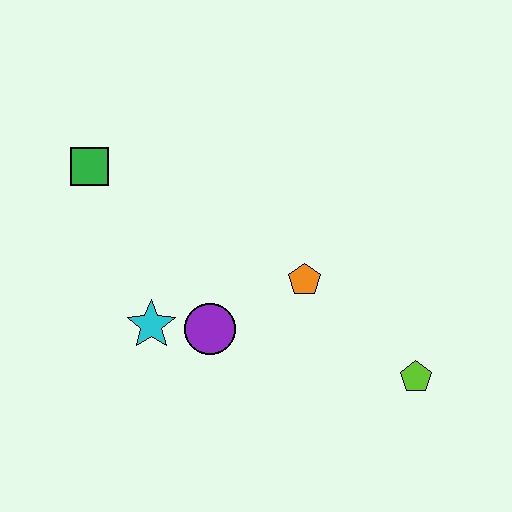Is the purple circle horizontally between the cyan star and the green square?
No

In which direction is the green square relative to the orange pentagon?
The green square is to the left of the orange pentagon.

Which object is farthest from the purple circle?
The lime pentagon is farthest from the purple circle.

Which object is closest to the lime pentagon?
The orange pentagon is closest to the lime pentagon.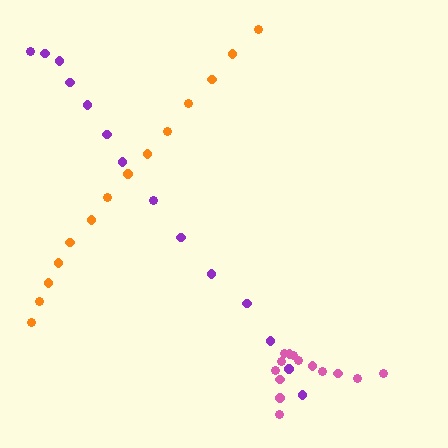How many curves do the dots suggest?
There are 3 distinct paths.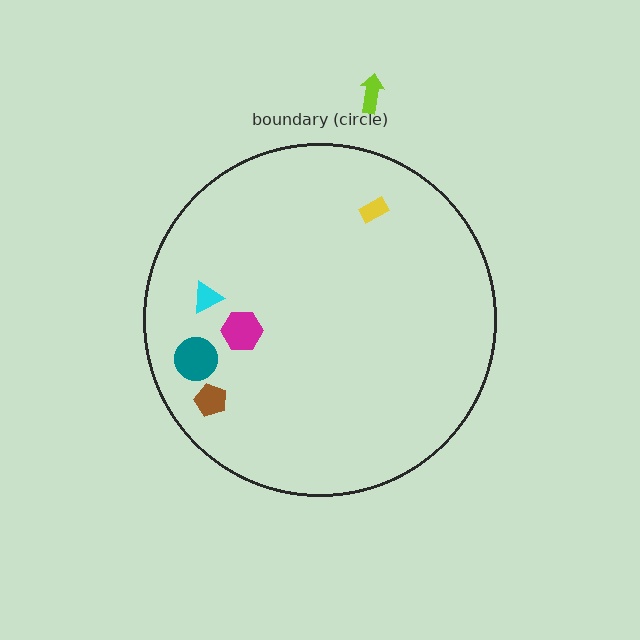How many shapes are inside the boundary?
5 inside, 1 outside.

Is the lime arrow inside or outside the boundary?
Outside.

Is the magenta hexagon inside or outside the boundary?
Inside.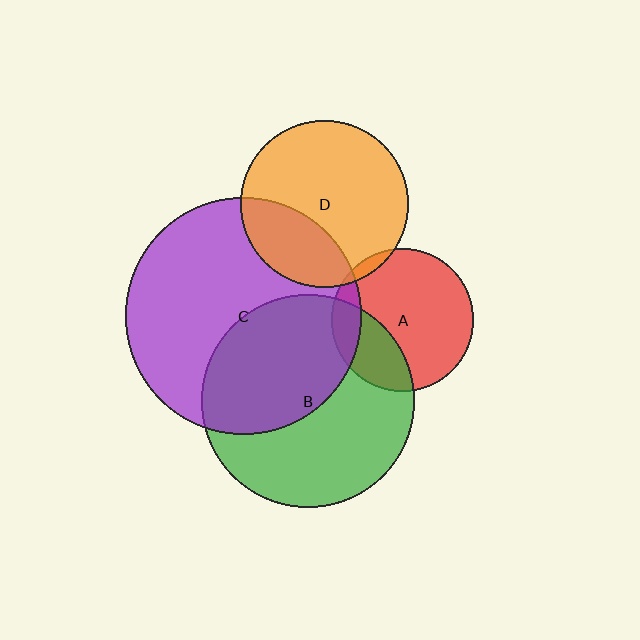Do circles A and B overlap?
Yes.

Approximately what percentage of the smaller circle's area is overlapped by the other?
Approximately 30%.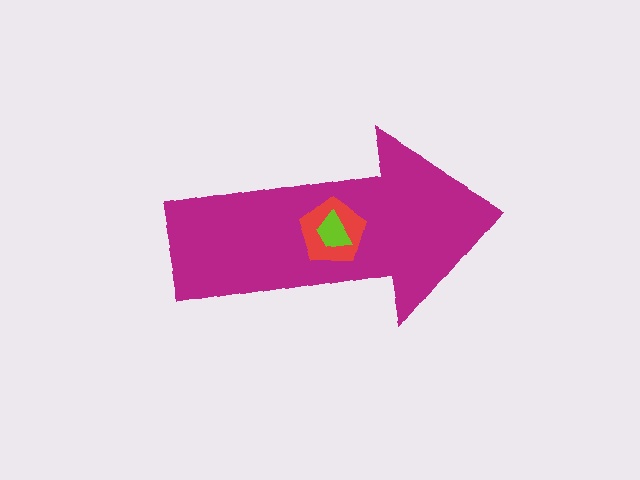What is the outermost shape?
The magenta arrow.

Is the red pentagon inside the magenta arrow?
Yes.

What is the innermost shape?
The lime trapezoid.